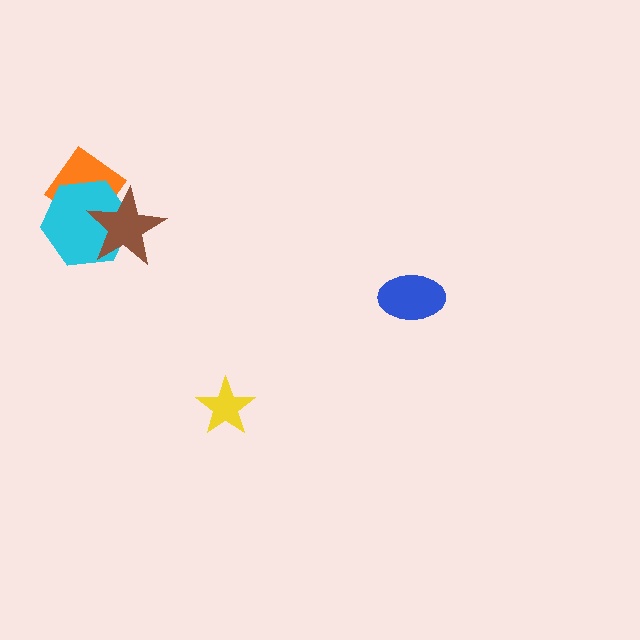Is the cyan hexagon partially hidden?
Yes, it is partially covered by another shape.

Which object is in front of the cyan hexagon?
The brown star is in front of the cyan hexagon.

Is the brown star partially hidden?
No, no other shape covers it.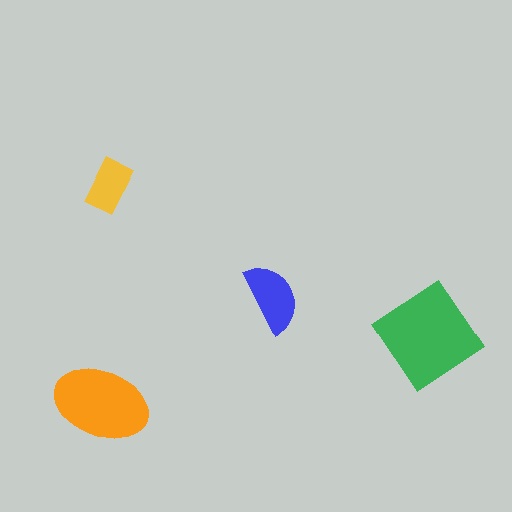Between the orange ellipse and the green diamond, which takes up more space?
The green diamond.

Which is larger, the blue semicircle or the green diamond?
The green diamond.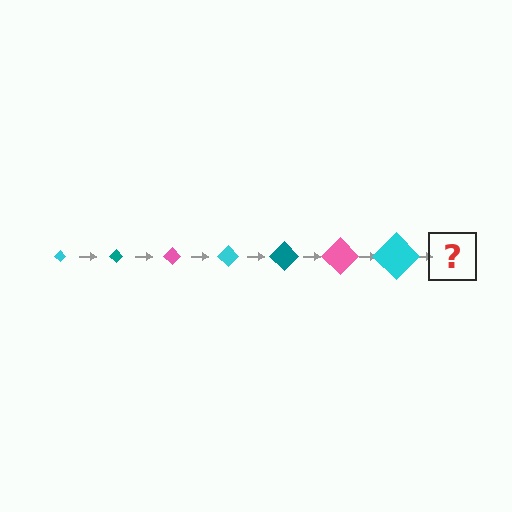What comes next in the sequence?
The next element should be a teal diamond, larger than the previous one.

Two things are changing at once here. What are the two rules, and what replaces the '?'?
The two rules are that the diamond grows larger each step and the color cycles through cyan, teal, and pink. The '?' should be a teal diamond, larger than the previous one.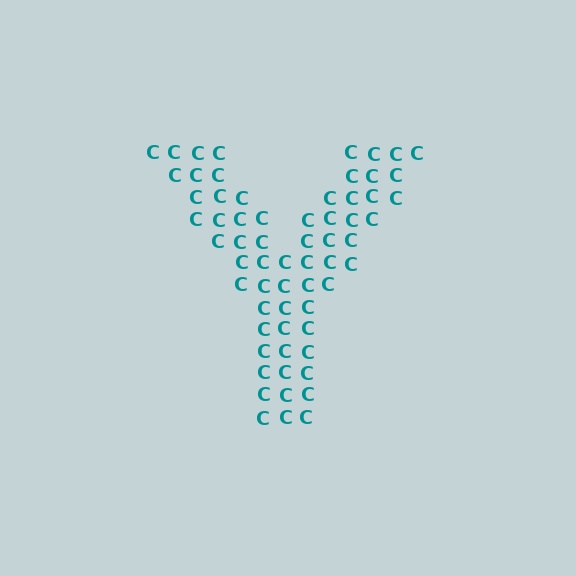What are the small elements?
The small elements are letter C's.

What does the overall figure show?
The overall figure shows the letter Y.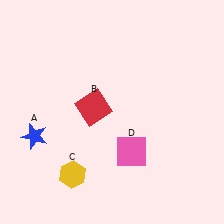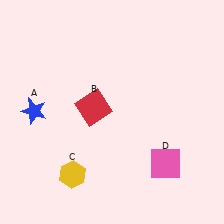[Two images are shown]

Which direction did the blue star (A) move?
The blue star (A) moved up.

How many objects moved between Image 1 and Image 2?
2 objects moved between the two images.